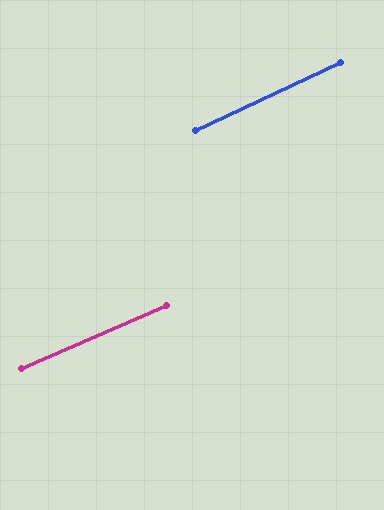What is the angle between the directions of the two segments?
Approximately 1 degree.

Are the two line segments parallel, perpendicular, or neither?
Parallel — their directions differ by only 1.2°.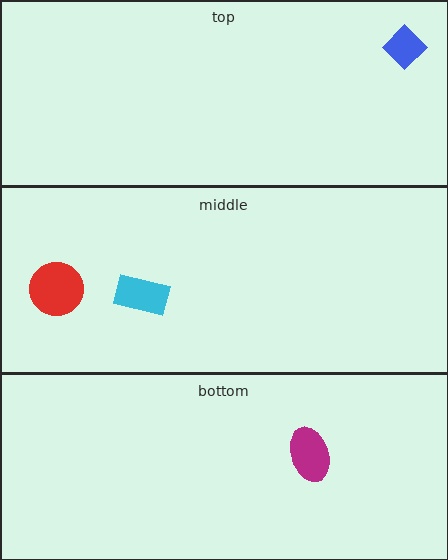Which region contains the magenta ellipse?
The bottom region.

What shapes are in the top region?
The blue diamond.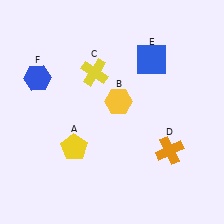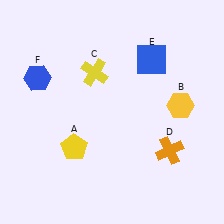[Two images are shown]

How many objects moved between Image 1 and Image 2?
1 object moved between the two images.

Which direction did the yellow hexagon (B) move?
The yellow hexagon (B) moved right.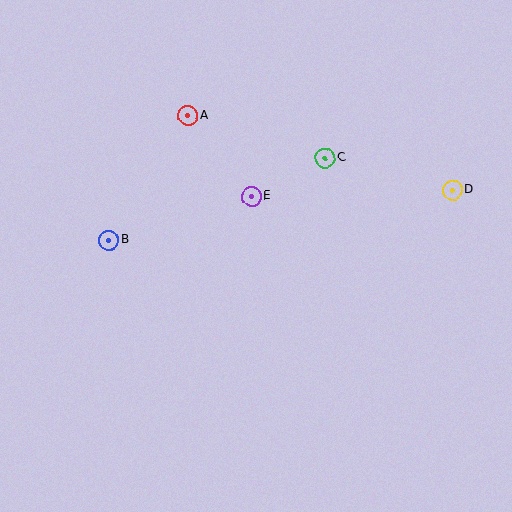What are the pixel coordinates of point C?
Point C is at (325, 158).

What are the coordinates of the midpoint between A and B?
The midpoint between A and B is at (148, 178).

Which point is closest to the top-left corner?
Point A is closest to the top-left corner.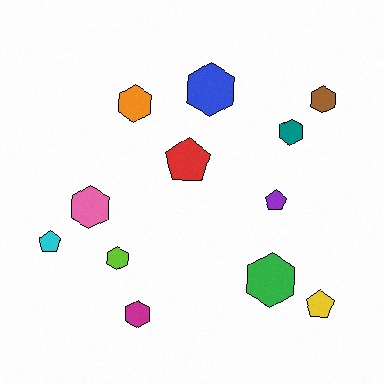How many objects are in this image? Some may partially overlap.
There are 12 objects.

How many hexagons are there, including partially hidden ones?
There are 8 hexagons.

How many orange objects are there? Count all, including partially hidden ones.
There is 1 orange object.